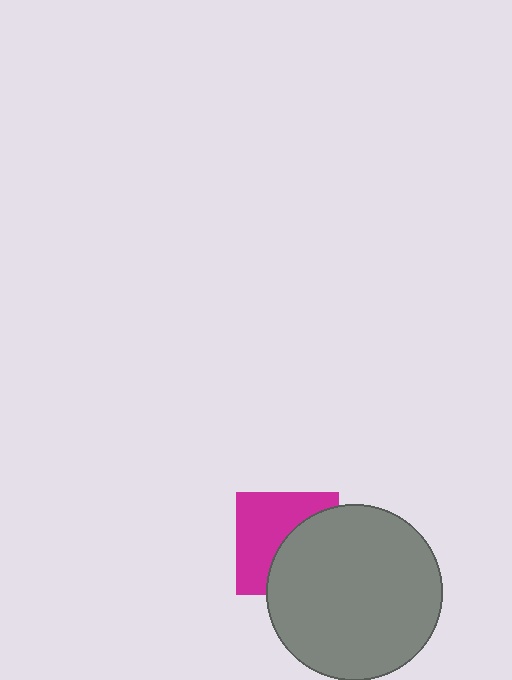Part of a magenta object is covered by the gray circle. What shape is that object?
It is a square.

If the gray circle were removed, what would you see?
You would see the complete magenta square.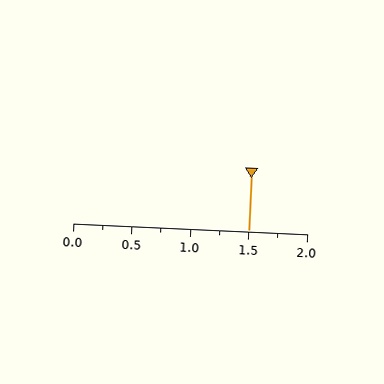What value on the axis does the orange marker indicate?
The marker indicates approximately 1.5.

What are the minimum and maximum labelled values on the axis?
The axis runs from 0.0 to 2.0.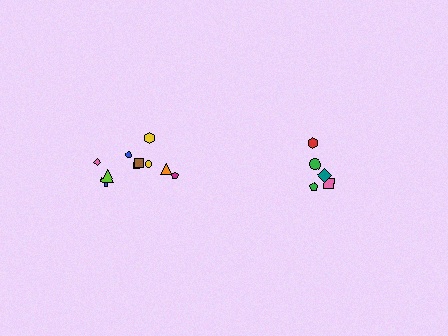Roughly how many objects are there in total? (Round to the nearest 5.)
Roughly 15 objects in total.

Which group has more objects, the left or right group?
The left group.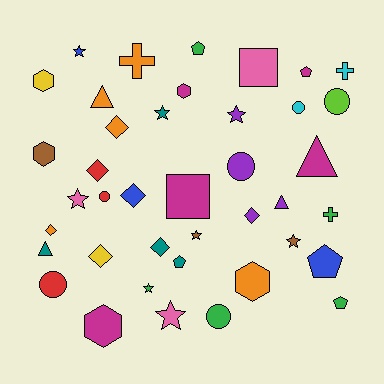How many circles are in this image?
There are 6 circles.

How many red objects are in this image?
There are 3 red objects.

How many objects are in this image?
There are 40 objects.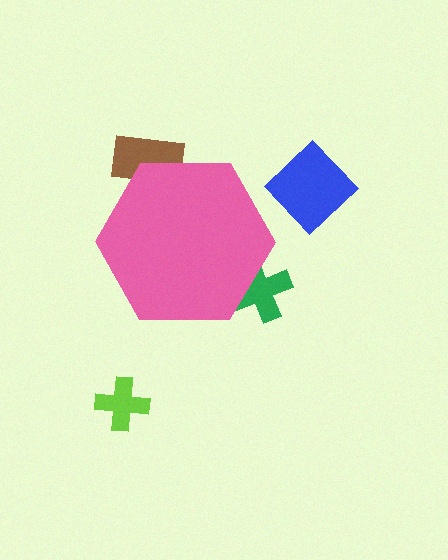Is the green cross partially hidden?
Yes, the green cross is partially hidden behind the pink hexagon.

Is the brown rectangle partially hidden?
Yes, the brown rectangle is partially hidden behind the pink hexagon.